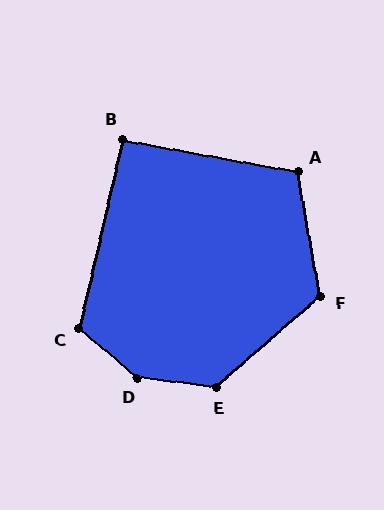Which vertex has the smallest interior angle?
B, at approximately 92 degrees.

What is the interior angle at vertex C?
Approximately 118 degrees (obtuse).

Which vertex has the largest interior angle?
D, at approximately 147 degrees.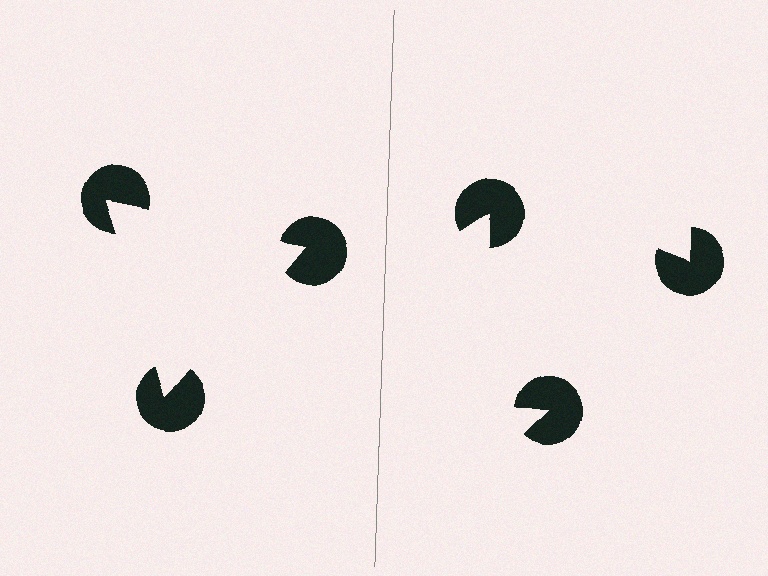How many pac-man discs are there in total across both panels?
6 — 3 on each side.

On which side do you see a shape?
An illusory triangle appears on the left side. On the right side the wedge cuts are rotated, so no coherent shape forms.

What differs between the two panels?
The pac-man discs are positioned identically on both sides; only the wedge orientations differ. On the left they align to a triangle; on the right they are misaligned.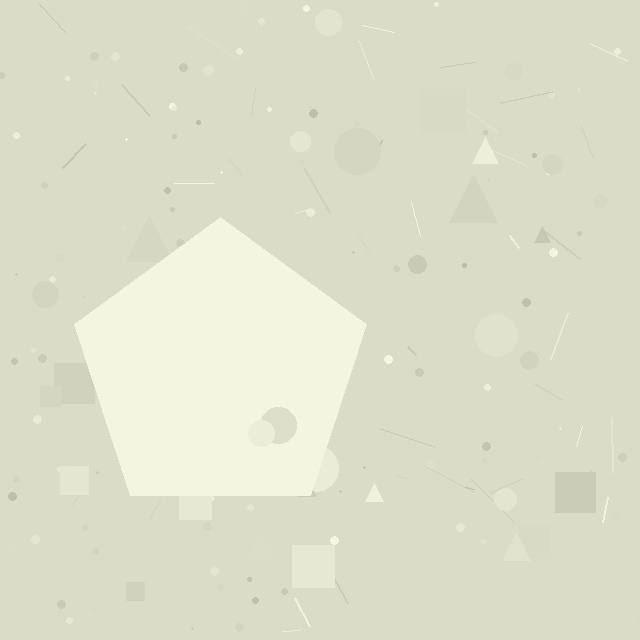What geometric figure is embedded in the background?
A pentagon is embedded in the background.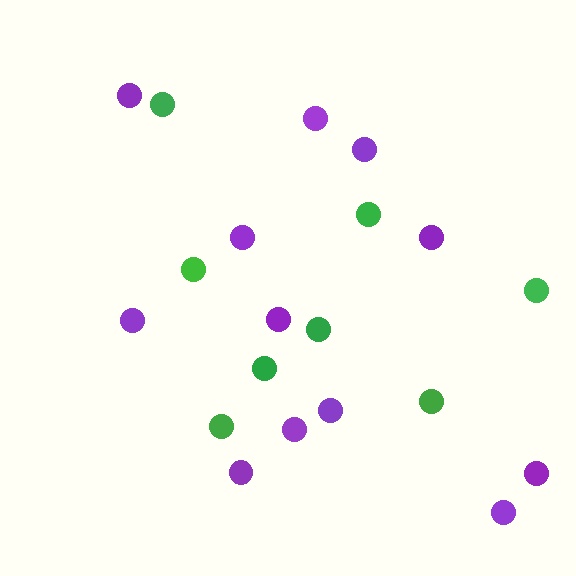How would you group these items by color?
There are 2 groups: one group of purple circles (12) and one group of green circles (8).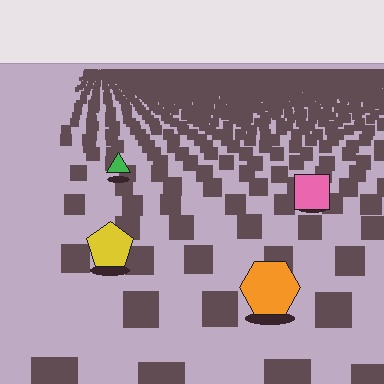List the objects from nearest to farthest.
From nearest to farthest: the orange hexagon, the yellow pentagon, the pink square, the green triangle.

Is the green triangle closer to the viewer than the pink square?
No. The pink square is closer — you can tell from the texture gradient: the ground texture is coarser near it.